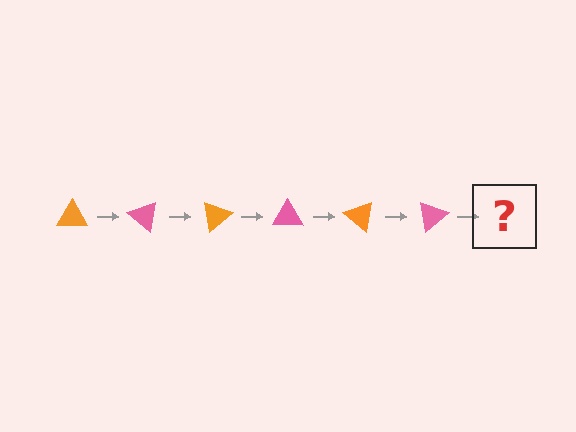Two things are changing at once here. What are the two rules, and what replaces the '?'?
The two rules are that it rotates 40 degrees each step and the color cycles through orange and pink. The '?' should be an orange triangle, rotated 240 degrees from the start.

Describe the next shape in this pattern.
It should be an orange triangle, rotated 240 degrees from the start.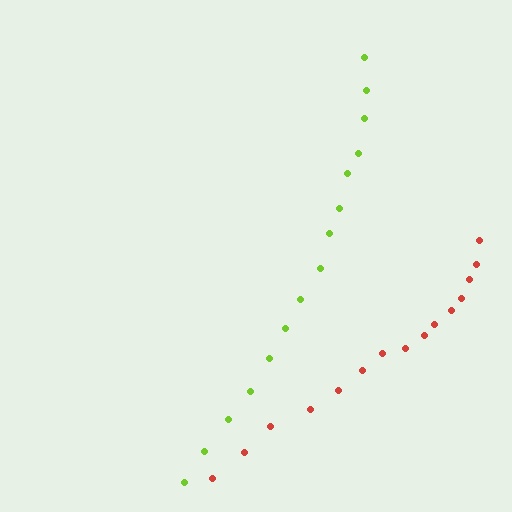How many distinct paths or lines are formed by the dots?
There are 2 distinct paths.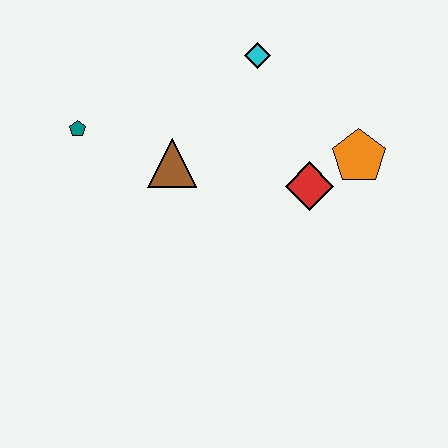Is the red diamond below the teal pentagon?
Yes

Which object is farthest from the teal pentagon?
The orange pentagon is farthest from the teal pentagon.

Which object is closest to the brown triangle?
The teal pentagon is closest to the brown triangle.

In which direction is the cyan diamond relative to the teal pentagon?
The cyan diamond is to the right of the teal pentagon.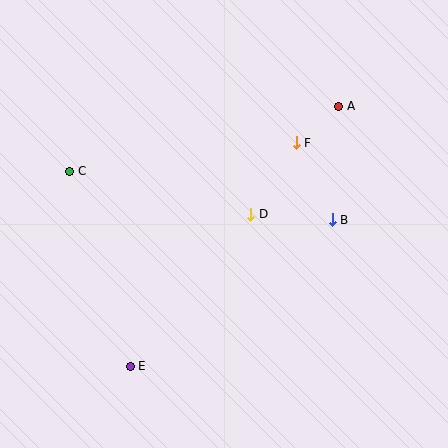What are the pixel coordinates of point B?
Point B is at (332, 220).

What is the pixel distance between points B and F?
The distance between B and F is 85 pixels.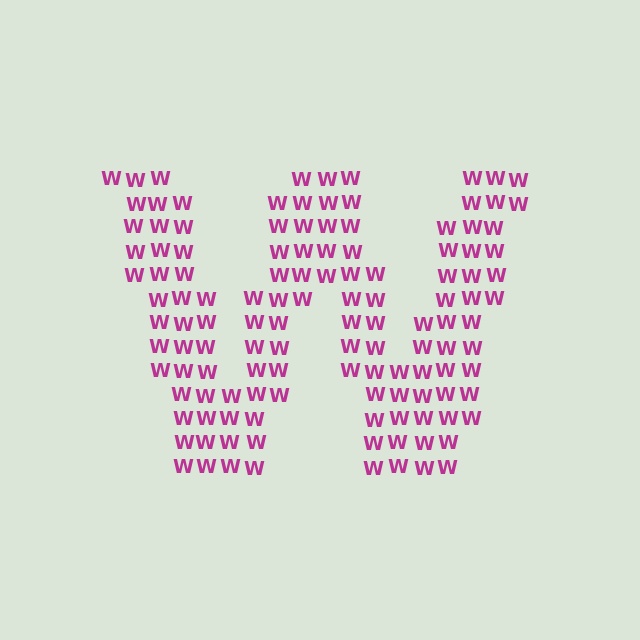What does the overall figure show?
The overall figure shows the letter W.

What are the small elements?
The small elements are letter W's.